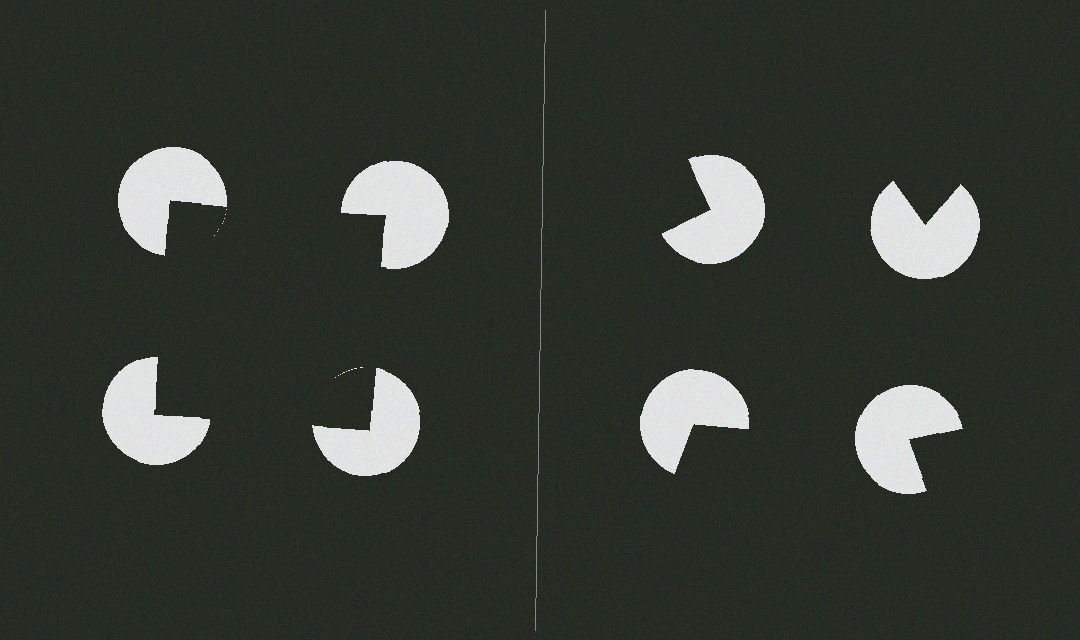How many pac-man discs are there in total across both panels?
8 — 4 on each side.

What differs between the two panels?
The pac-man discs are positioned identically on both sides; only the wedge orientations differ. On the left they align to a square; on the right they are misaligned.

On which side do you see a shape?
An illusory square appears on the left side. On the right side the wedge cuts are rotated, so no coherent shape forms.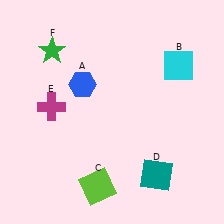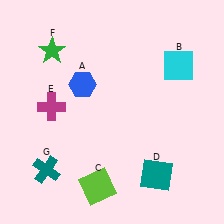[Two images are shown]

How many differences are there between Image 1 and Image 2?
There is 1 difference between the two images.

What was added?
A teal cross (G) was added in Image 2.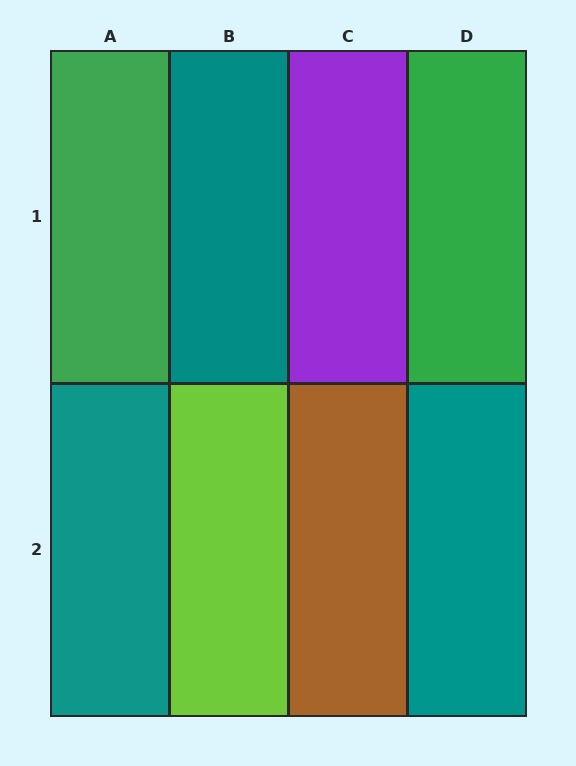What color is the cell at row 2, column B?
Lime.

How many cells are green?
2 cells are green.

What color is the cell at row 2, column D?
Teal.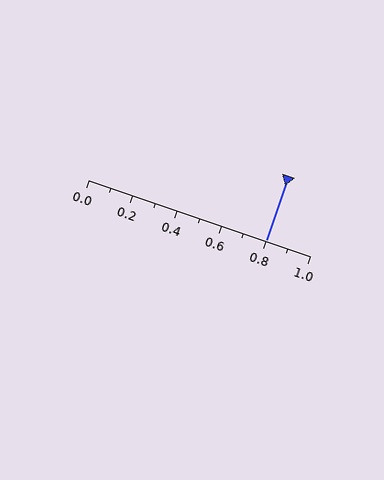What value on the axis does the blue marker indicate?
The marker indicates approximately 0.8.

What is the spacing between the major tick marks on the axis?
The major ticks are spaced 0.2 apart.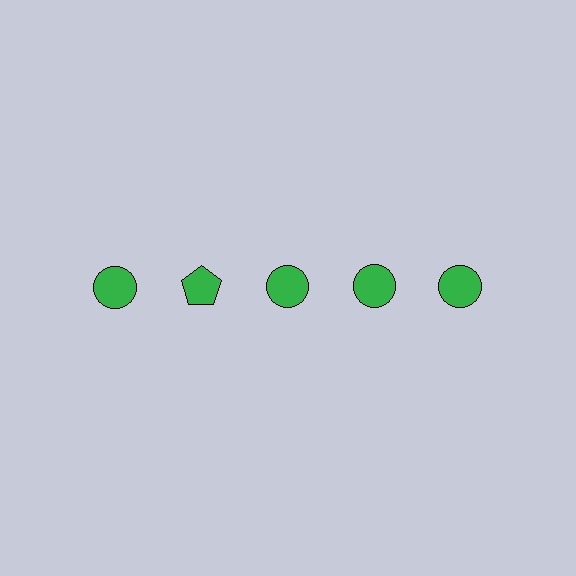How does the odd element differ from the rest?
It has a different shape: pentagon instead of circle.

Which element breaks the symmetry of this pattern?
The green pentagon in the top row, second from left column breaks the symmetry. All other shapes are green circles.